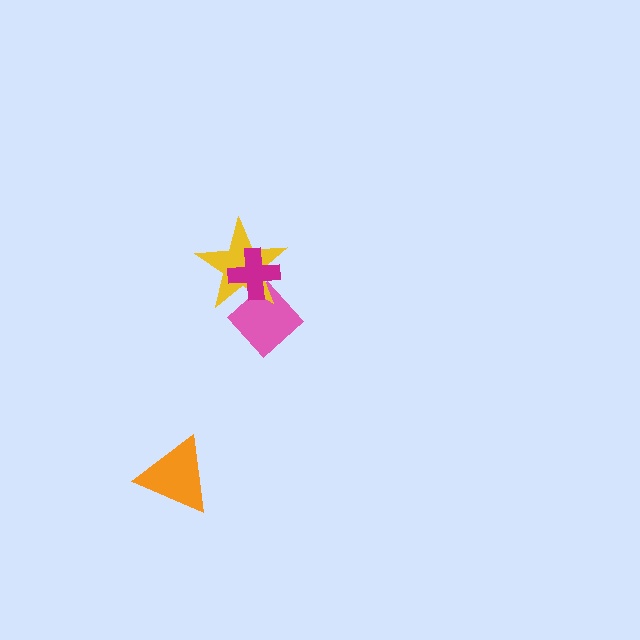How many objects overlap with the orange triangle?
0 objects overlap with the orange triangle.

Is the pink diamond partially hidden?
Yes, it is partially covered by another shape.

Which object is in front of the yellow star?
The magenta cross is in front of the yellow star.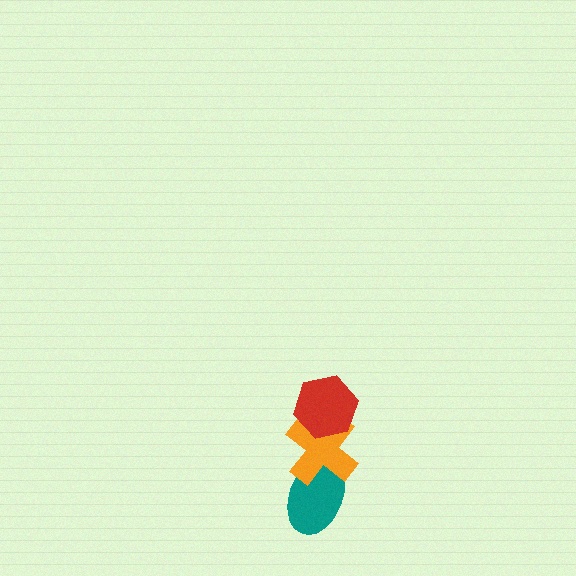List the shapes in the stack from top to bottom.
From top to bottom: the red hexagon, the orange cross, the teal ellipse.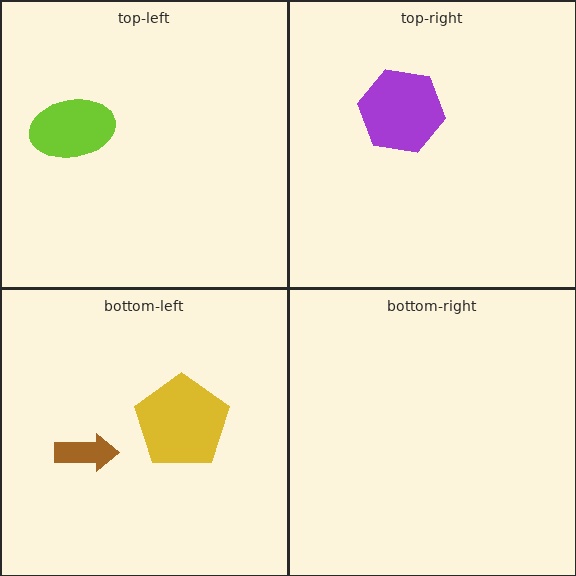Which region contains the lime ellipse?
The top-left region.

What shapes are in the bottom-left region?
The yellow pentagon, the brown arrow.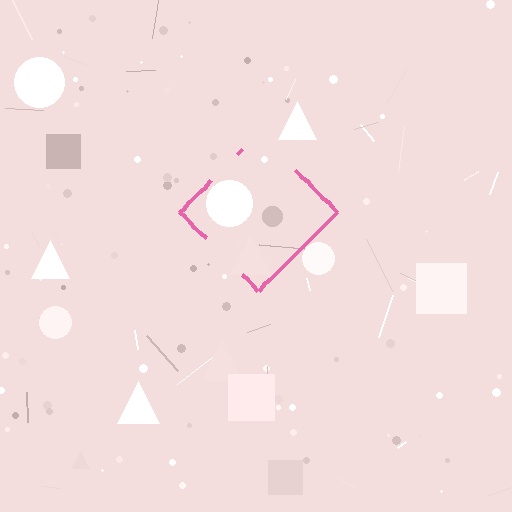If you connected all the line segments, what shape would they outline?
They would outline a diamond.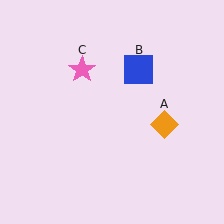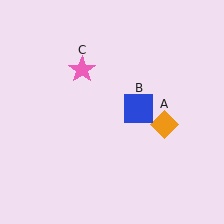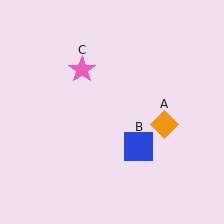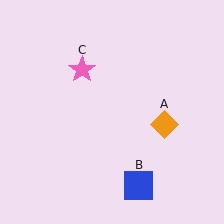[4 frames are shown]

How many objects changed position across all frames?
1 object changed position: blue square (object B).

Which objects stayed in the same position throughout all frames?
Orange diamond (object A) and pink star (object C) remained stationary.